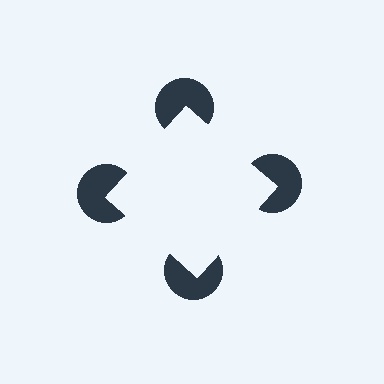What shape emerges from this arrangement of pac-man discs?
An illusory square — its edges are inferred from the aligned wedge cuts in the pac-man discs, not physically drawn.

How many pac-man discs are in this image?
There are 4 — one at each vertex of the illusory square.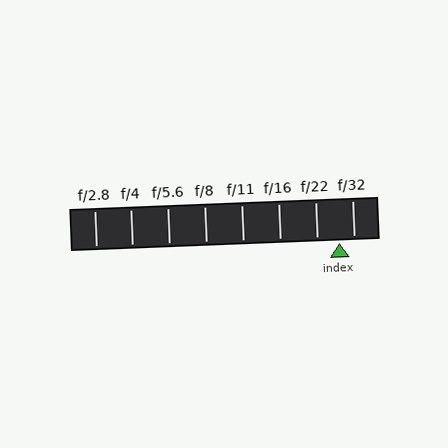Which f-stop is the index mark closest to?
The index mark is closest to f/32.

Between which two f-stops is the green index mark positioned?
The index mark is between f/22 and f/32.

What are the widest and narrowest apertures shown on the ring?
The widest aperture shown is f/2.8 and the narrowest is f/32.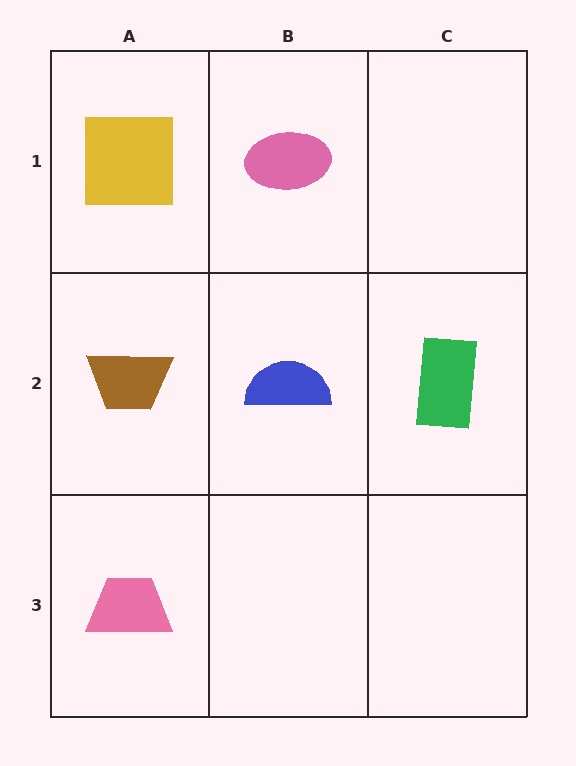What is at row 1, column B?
A pink ellipse.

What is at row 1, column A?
A yellow square.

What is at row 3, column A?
A pink trapezoid.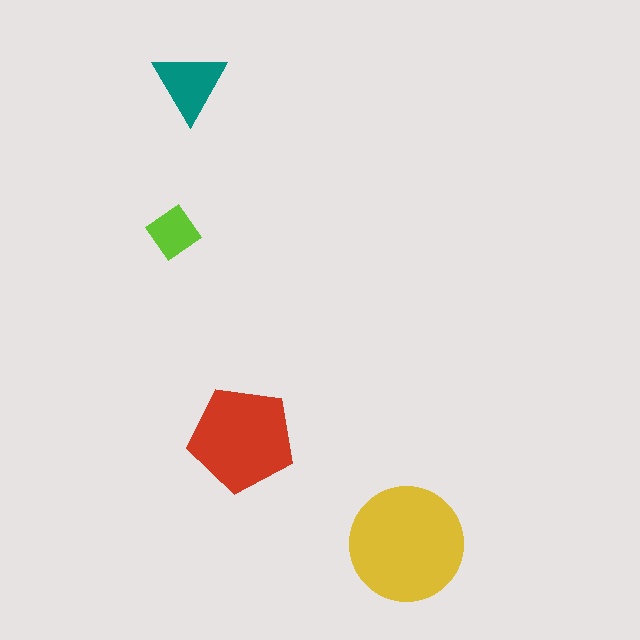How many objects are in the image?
There are 4 objects in the image.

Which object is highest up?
The teal triangle is topmost.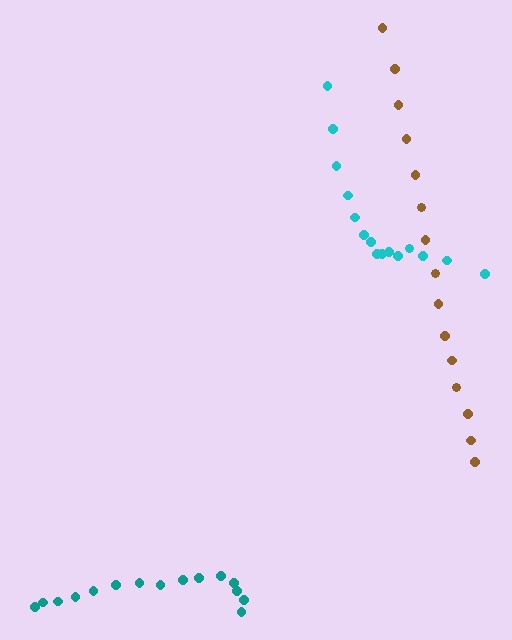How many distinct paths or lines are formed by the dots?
There are 3 distinct paths.